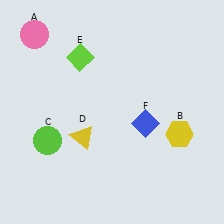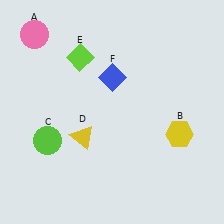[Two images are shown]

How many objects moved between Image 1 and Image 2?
1 object moved between the two images.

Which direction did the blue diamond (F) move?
The blue diamond (F) moved up.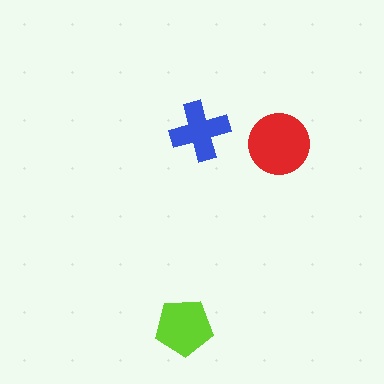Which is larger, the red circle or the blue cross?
The red circle.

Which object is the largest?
The red circle.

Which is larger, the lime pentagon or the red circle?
The red circle.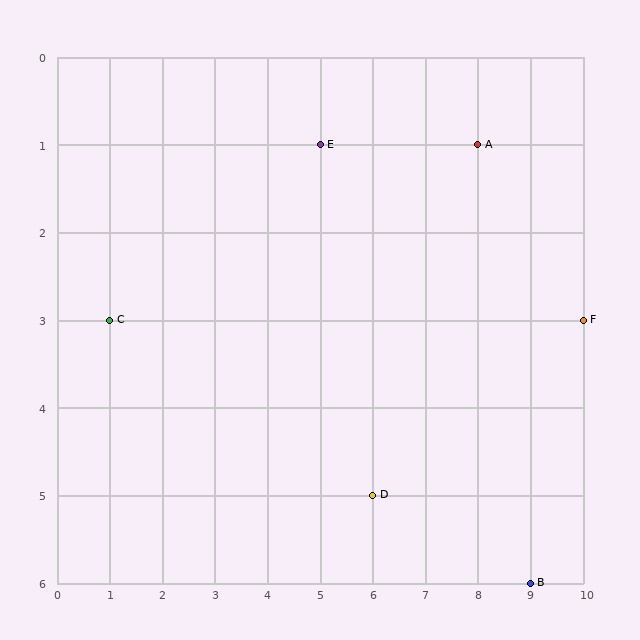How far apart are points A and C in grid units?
Points A and C are 7 columns and 2 rows apart (about 7.3 grid units diagonally).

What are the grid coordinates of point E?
Point E is at grid coordinates (5, 1).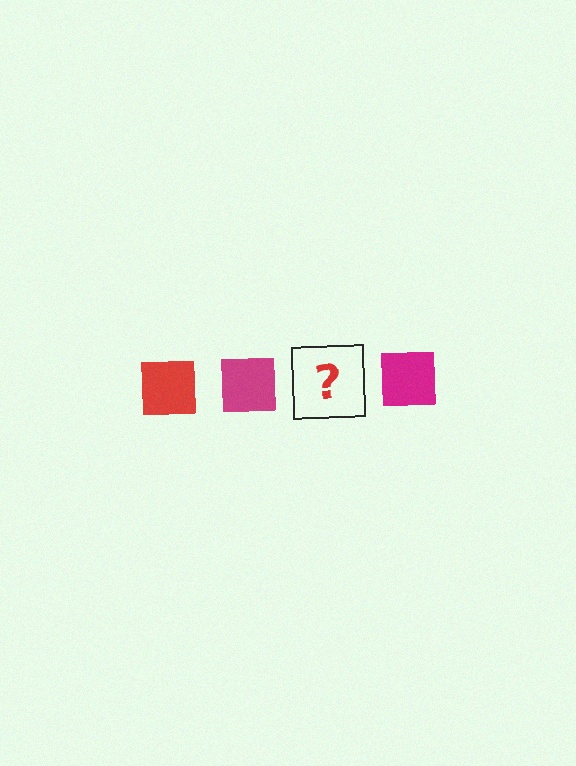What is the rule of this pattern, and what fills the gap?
The rule is that the pattern cycles through red, magenta squares. The gap should be filled with a red square.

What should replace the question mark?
The question mark should be replaced with a red square.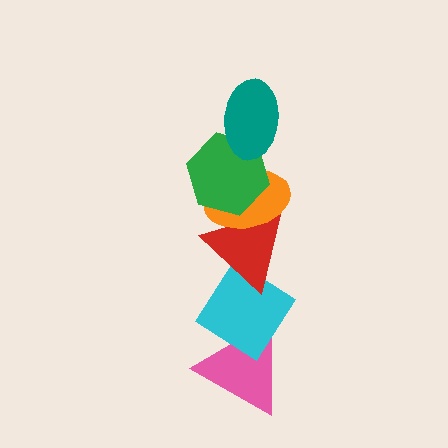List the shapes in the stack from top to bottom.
From top to bottom: the teal ellipse, the green hexagon, the orange ellipse, the red triangle, the cyan diamond, the pink triangle.